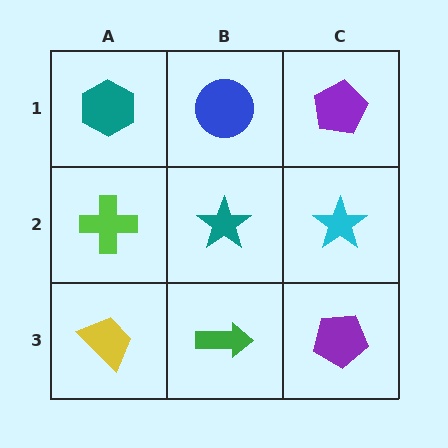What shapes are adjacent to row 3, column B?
A teal star (row 2, column B), a yellow trapezoid (row 3, column A), a purple pentagon (row 3, column C).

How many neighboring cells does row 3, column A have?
2.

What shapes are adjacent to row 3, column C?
A cyan star (row 2, column C), a green arrow (row 3, column B).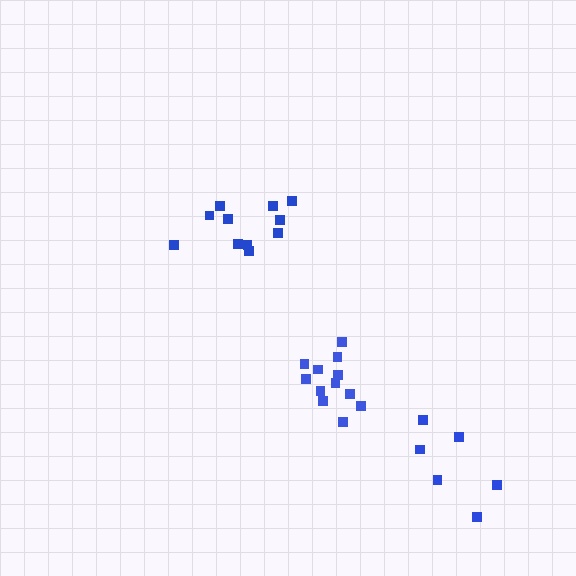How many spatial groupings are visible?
There are 3 spatial groupings.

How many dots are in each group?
Group 1: 12 dots, Group 2: 11 dots, Group 3: 6 dots (29 total).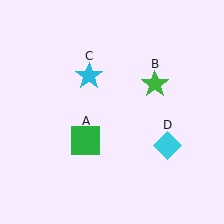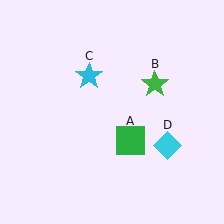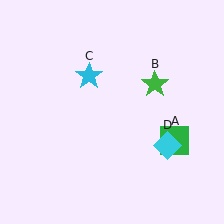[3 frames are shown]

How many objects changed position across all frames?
1 object changed position: green square (object A).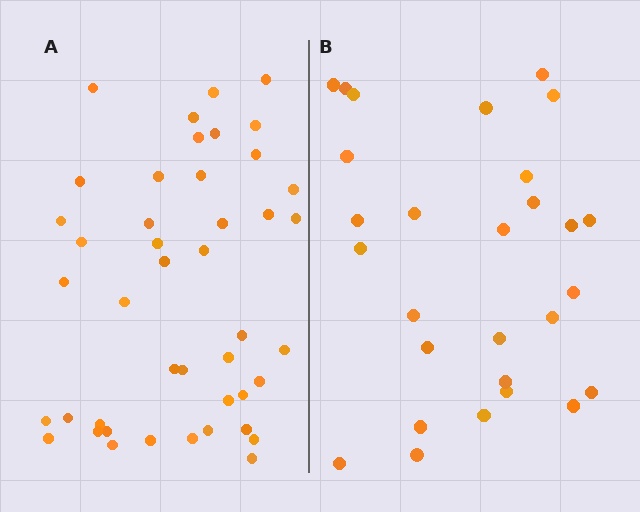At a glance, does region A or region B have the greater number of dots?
Region A (the left region) has more dots.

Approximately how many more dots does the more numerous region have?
Region A has approximately 15 more dots than region B.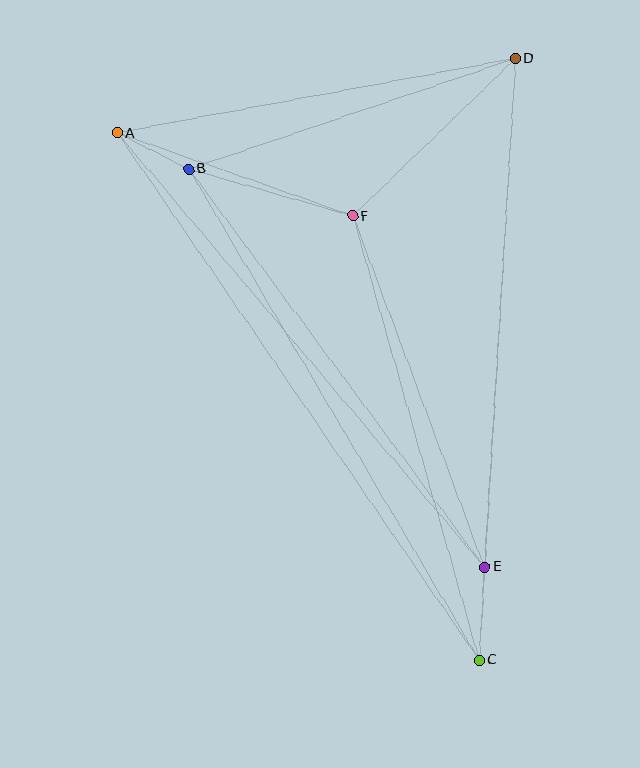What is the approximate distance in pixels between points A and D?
The distance between A and D is approximately 405 pixels.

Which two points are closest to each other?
Points A and B are closest to each other.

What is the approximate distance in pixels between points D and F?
The distance between D and F is approximately 226 pixels.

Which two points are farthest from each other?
Points A and C are farthest from each other.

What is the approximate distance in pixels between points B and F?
The distance between B and F is approximately 171 pixels.